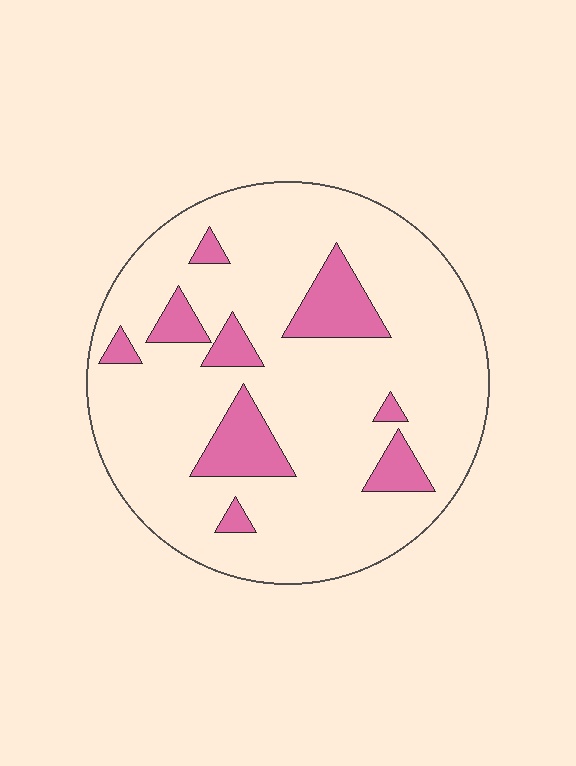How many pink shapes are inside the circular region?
9.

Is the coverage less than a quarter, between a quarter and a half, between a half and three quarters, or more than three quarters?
Less than a quarter.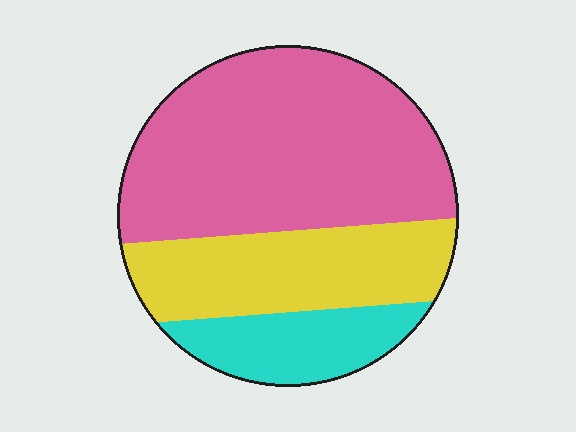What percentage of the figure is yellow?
Yellow takes up about one quarter (1/4) of the figure.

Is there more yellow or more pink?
Pink.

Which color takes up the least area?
Cyan, at roughly 15%.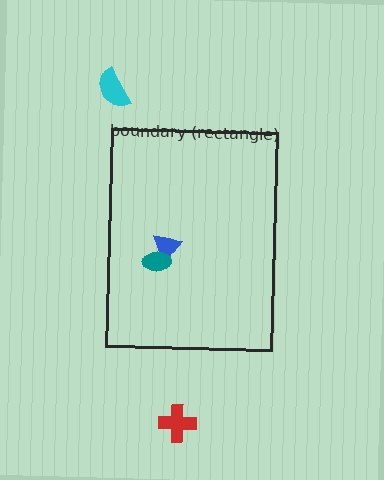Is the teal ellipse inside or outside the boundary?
Inside.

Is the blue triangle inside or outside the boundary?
Inside.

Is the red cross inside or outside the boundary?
Outside.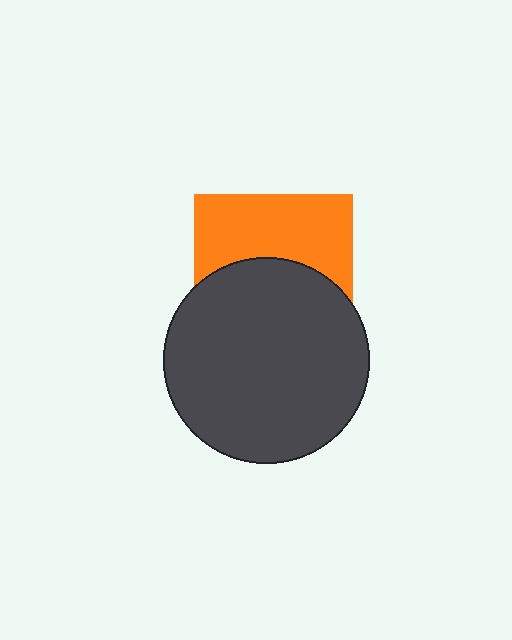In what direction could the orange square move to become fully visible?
The orange square could move up. That would shift it out from behind the dark gray circle entirely.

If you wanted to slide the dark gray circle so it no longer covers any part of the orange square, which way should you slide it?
Slide it down — that is the most direct way to separate the two shapes.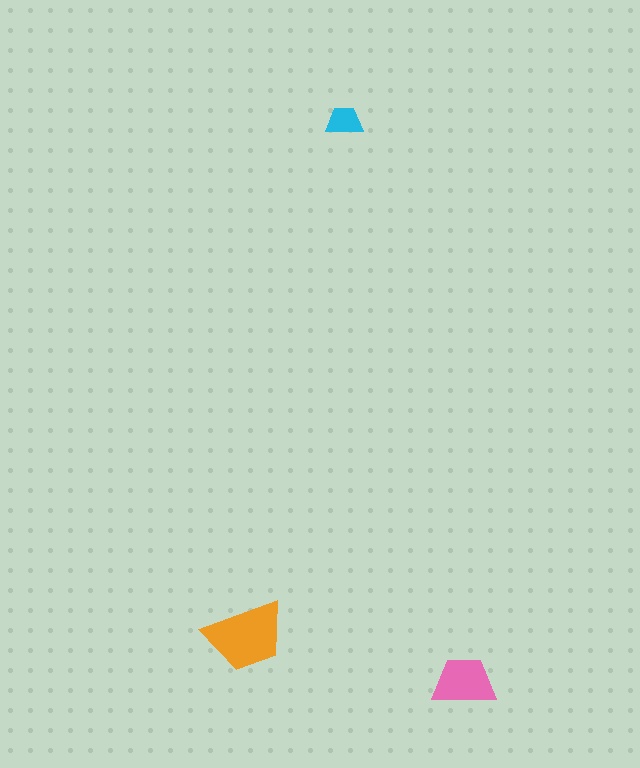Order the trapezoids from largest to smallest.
the orange one, the pink one, the cyan one.